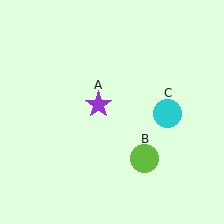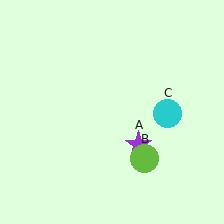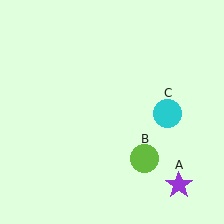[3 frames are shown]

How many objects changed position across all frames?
1 object changed position: purple star (object A).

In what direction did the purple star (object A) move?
The purple star (object A) moved down and to the right.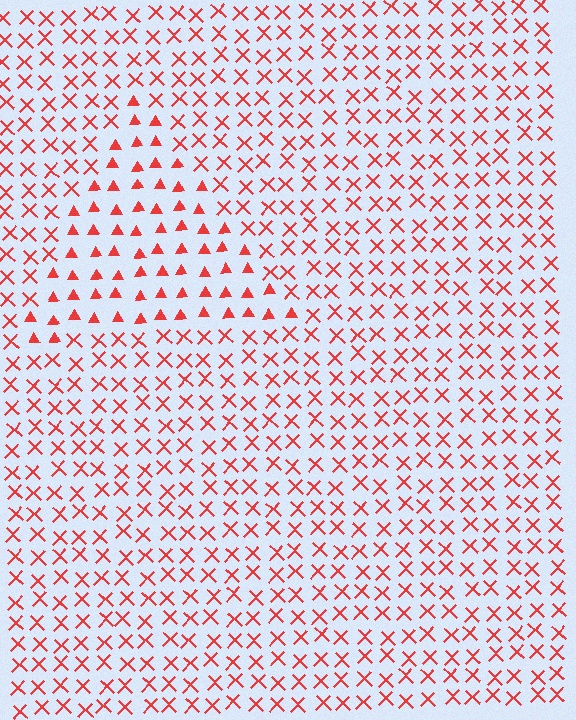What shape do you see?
I see a triangle.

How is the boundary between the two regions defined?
The boundary is defined by a change in element shape: triangles inside vs. X marks outside. All elements share the same color and spacing.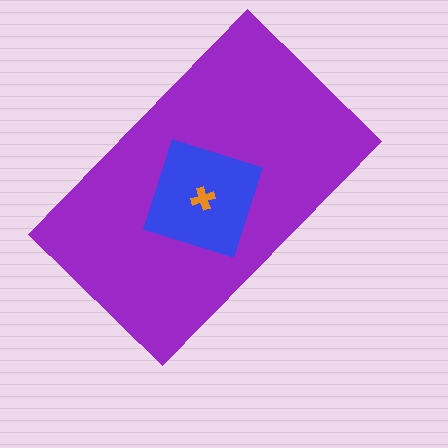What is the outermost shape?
The purple rectangle.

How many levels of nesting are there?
3.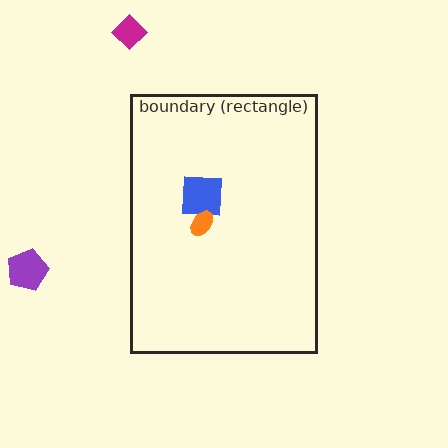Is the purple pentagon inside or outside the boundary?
Outside.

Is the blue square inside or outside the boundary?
Inside.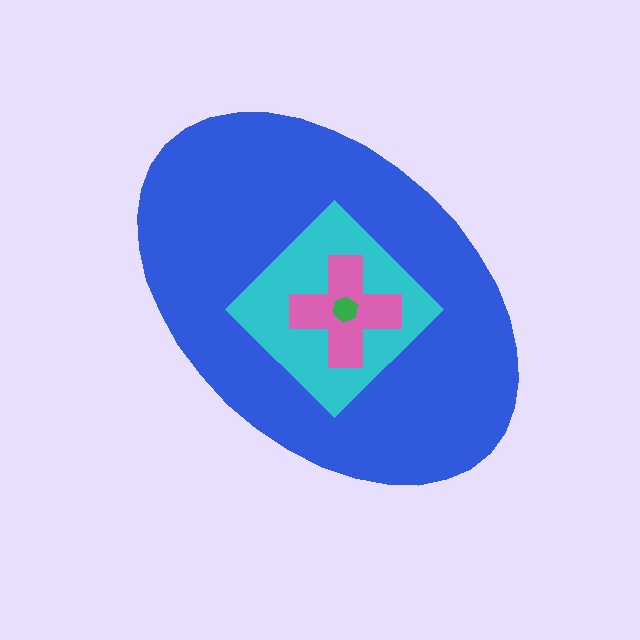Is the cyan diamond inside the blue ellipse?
Yes.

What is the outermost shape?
The blue ellipse.